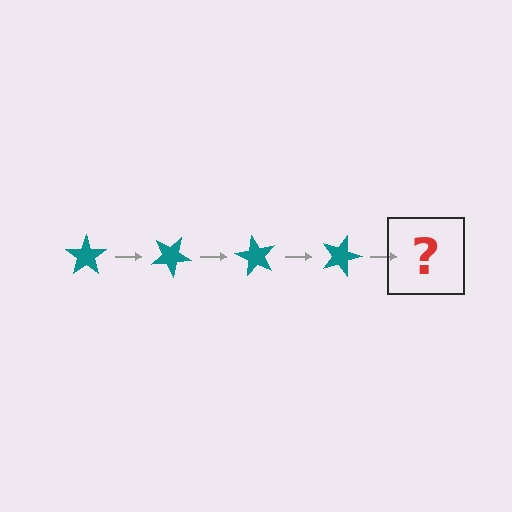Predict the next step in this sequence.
The next step is a teal star rotated 120 degrees.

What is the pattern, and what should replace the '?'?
The pattern is that the star rotates 30 degrees each step. The '?' should be a teal star rotated 120 degrees.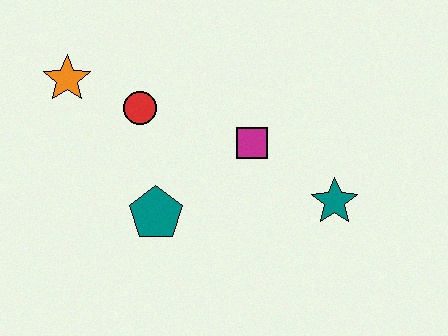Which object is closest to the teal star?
The magenta square is closest to the teal star.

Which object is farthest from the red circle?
The teal star is farthest from the red circle.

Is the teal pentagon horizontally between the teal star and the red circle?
Yes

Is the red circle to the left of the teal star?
Yes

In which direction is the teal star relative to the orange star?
The teal star is to the right of the orange star.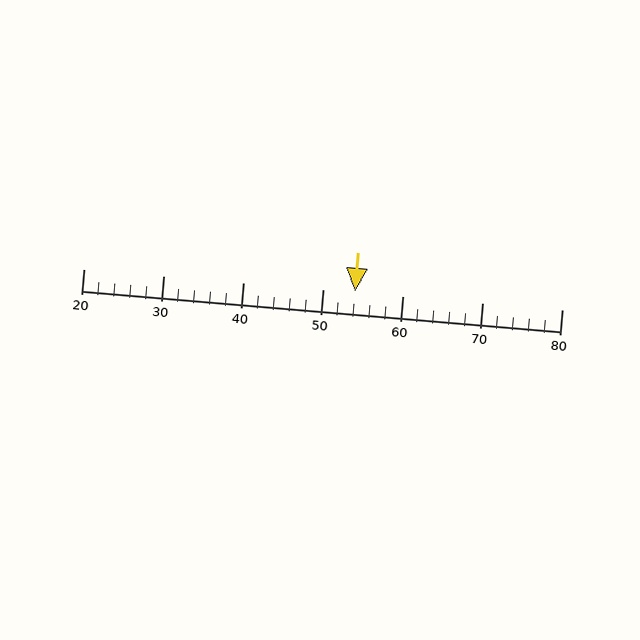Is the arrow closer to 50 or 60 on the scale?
The arrow is closer to 50.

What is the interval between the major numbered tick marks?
The major tick marks are spaced 10 units apart.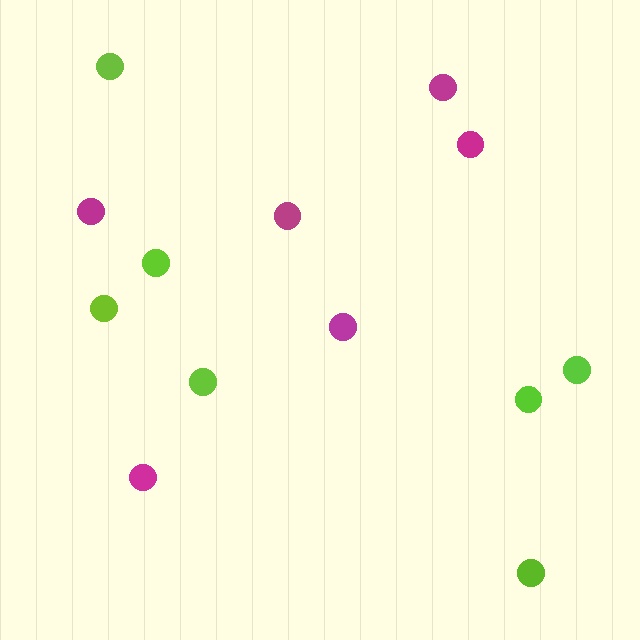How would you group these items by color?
There are 2 groups: one group of magenta circles (6) and one group of lime circles (7).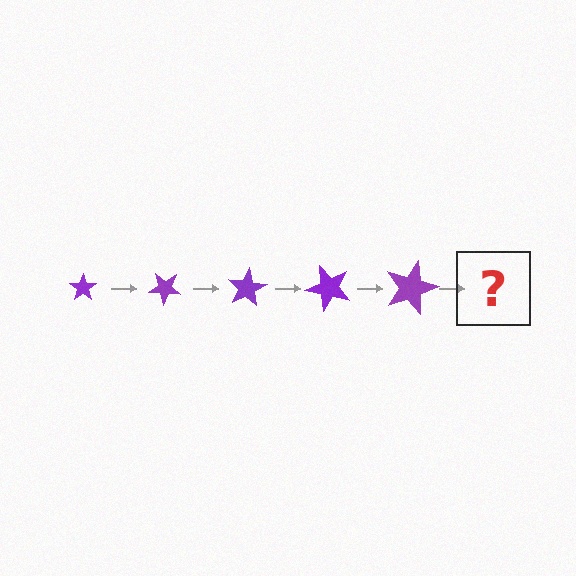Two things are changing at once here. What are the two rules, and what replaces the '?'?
The two rules are that the star grows larger each step and it rotates 40 degrees each step. The '?' should be a star, larger than the previous one and rotated 200 degrees from the start.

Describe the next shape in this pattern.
It should be a star, larger than the previous one and rotated 200 degrees from the start.